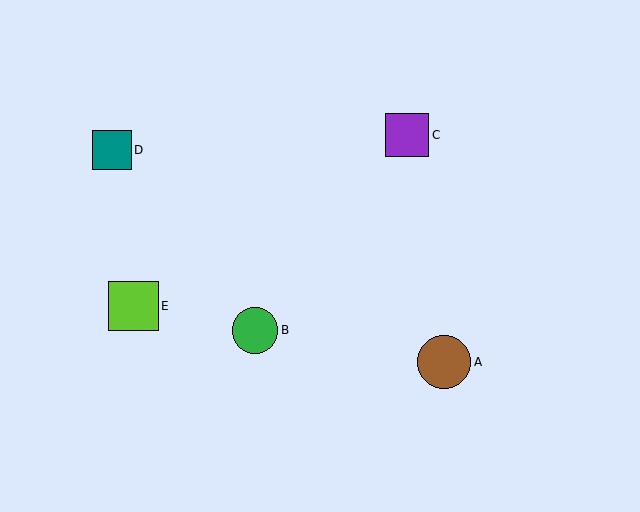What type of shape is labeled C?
Shape C is a purple square.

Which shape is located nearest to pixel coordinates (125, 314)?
The lime square (labeled E) at (133, 306) is nearest to that location.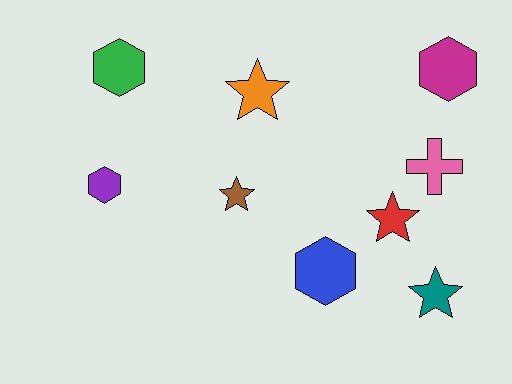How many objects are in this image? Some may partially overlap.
There are 9 objects.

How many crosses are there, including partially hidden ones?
There is 1 cross.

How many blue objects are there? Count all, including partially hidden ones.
There is 1 blue object.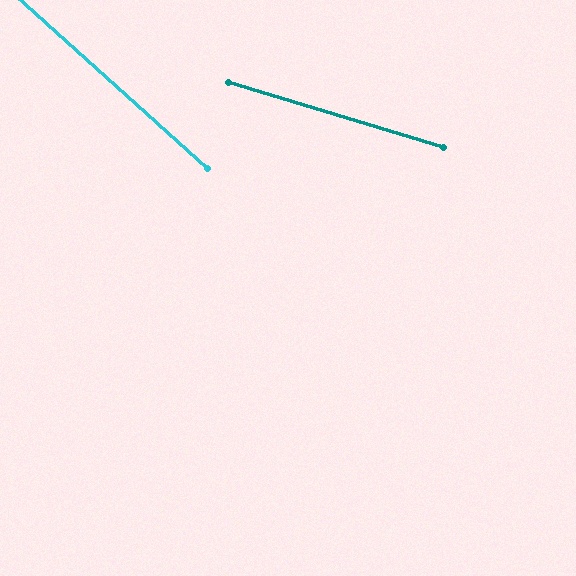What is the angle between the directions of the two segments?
Approximately 25 degrees.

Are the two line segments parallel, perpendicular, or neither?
Neither parallel nor perpendicular — they differ by about 25°.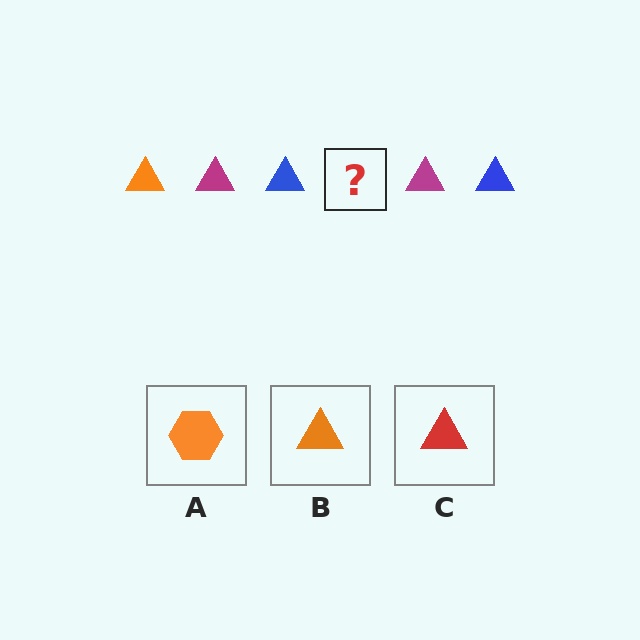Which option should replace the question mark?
Option B.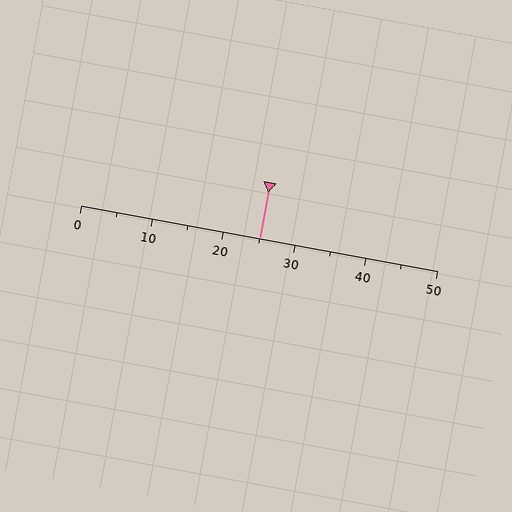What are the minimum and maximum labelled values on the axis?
The axis runs from 0 to 50.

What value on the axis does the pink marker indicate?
The marker indicates approximately 25.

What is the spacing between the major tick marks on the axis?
The major ticks are spaced 10 apart.